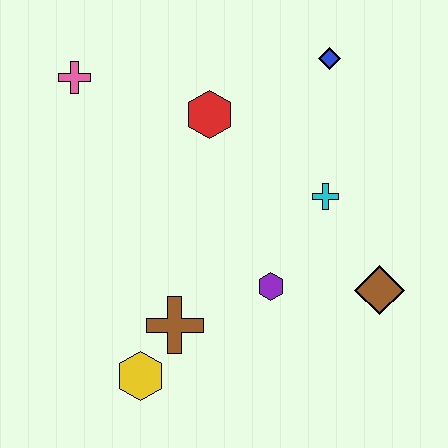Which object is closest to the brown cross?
The yellow hexagon is closest to the brown cross.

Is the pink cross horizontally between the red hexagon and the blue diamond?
No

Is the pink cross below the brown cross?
No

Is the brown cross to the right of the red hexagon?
No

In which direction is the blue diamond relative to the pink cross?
The blue diamond is to the right of the pink cross.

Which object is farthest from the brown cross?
The blue diamond is farthest from the brown cross.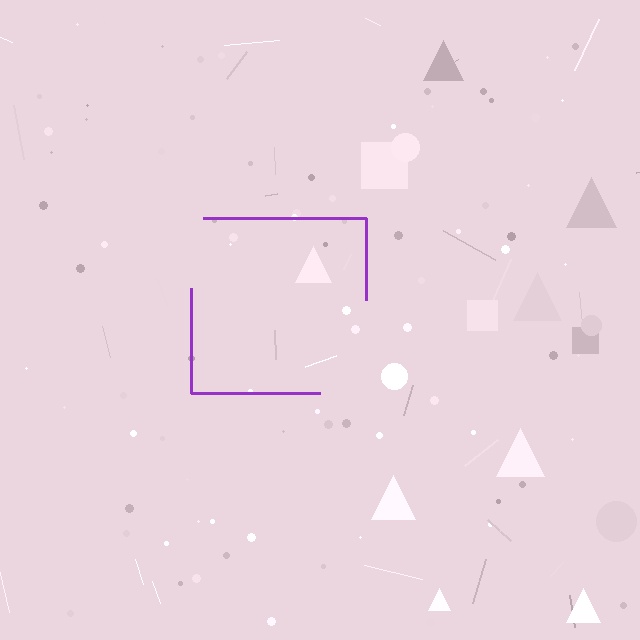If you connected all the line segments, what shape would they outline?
They would outline a square.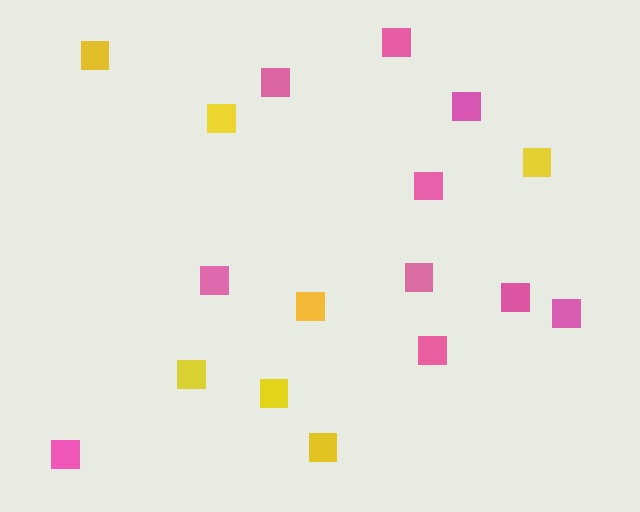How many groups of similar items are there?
There are 2 groups: one group of pink squares (10) and one group of yellow squares (7).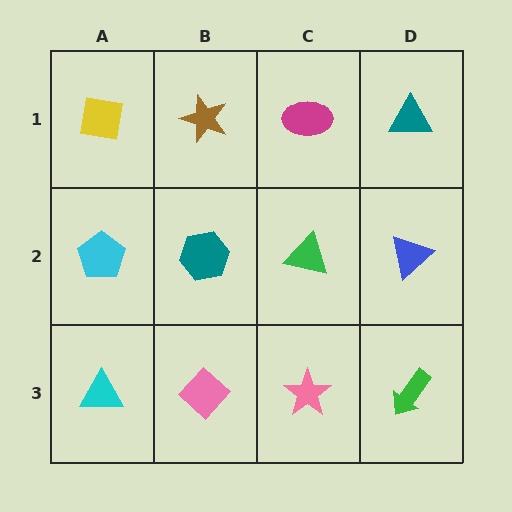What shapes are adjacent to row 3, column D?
A blue triangle (row 2, column D), a pink star (row 3, column C).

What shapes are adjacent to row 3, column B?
A teal hexagon (row 2, column B), a cyan triangle (row 3, column A), a pink star (row 3, column C).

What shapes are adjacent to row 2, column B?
A brown star (row 1, column B), a pink diamond (row 3, column B), a cyan pentagon (row 2, column A), a green triangle (row 2, column C).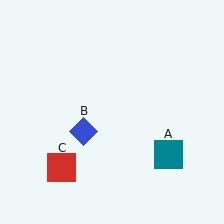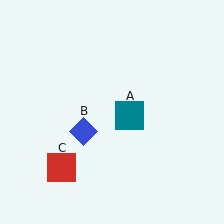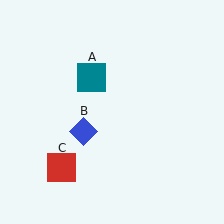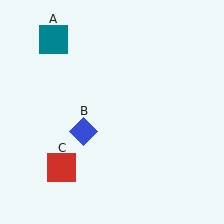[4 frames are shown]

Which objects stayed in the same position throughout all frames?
Blue diamond (object B) and red square (object C) remained stationary.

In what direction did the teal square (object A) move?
The teal square (object A) moved up and to the left.